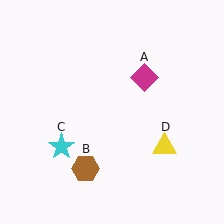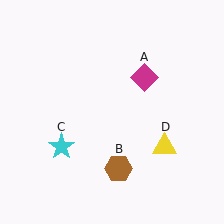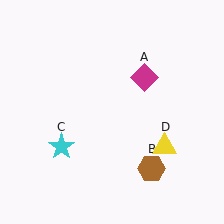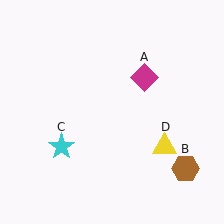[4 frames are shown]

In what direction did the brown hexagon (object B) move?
The brown hexagon (object B) moved right.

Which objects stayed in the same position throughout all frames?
Magenta diamond (object A) and cyan star (object C) and yellow triangle (object D) remained stationary.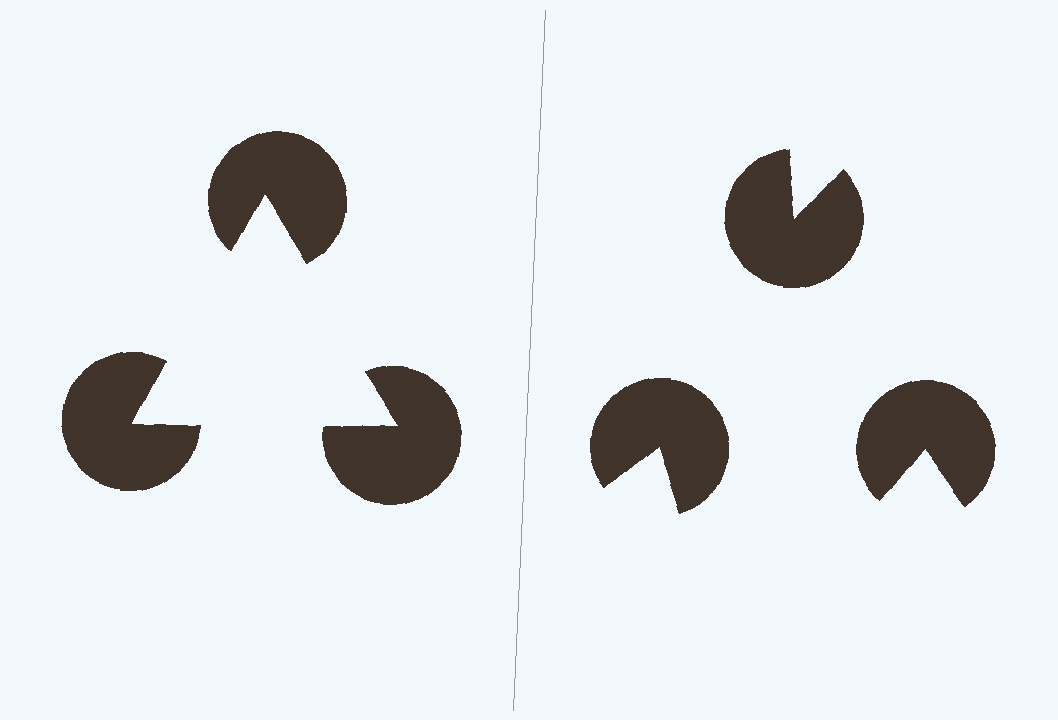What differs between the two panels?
The pac-man discs are positioned identically on both sides; only the wedge orientations differ. On the left they align to a triangle; on the right they are misaligned.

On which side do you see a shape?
An illusory triangle appears on the left side. On the right side the wedge cuts are rotated, so no coherent shape forms.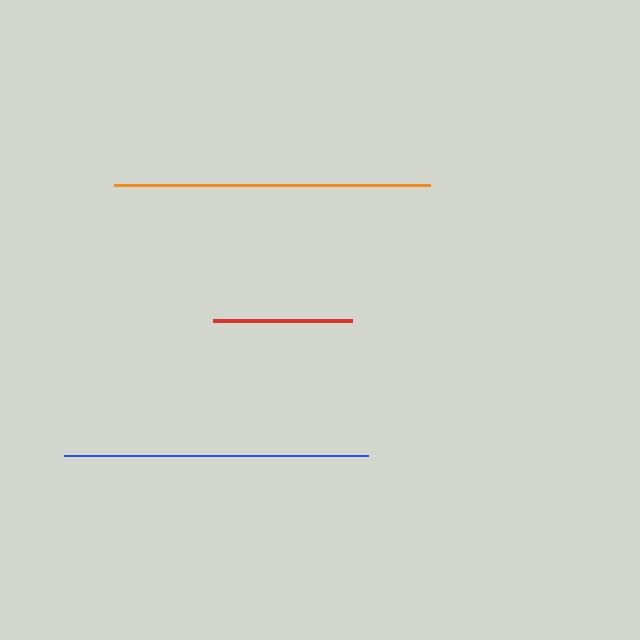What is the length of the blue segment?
The blue segment is approximately 305 pixels long.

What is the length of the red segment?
The red segment is approximately 139 pixels long.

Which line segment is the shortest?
The red line is the shortest at approximately 139 pixels.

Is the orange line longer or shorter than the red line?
The orange line is longer than the red line.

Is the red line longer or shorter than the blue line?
The blue line is longer than the red line.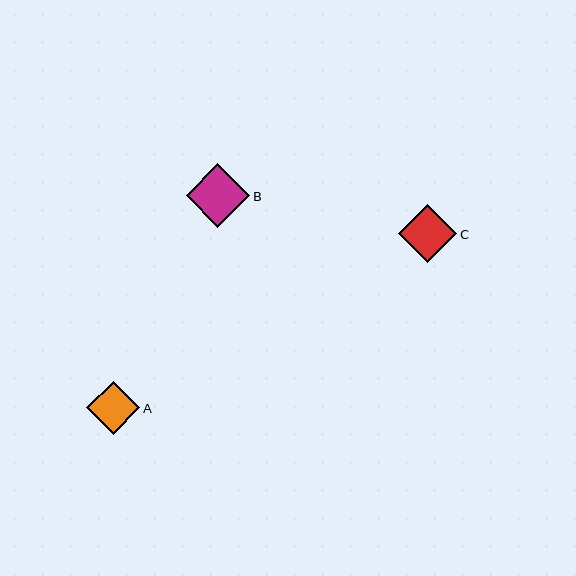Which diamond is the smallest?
Diamond A is the smallest with a size of approximately 53 pixels.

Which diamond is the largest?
Diamond B is the largest with a size of approximately 63 pixels.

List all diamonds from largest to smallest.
From largest to smallest: B, C, A.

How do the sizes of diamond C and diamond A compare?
Diamond C and diamond A are approximately the same size.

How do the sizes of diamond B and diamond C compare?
Diamond B and diamond C are approximately the same size.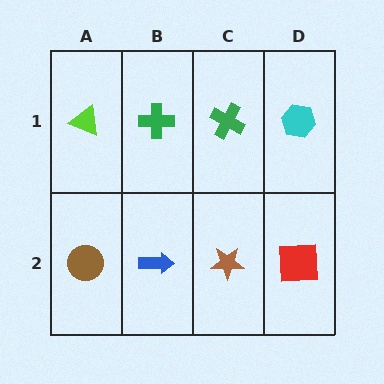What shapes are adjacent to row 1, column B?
A blue arrow (row 2, column B), a lime triangle (row 1, column A), a green cross (row 1, column C).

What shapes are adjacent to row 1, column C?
A brown star (row 2, column C), a green cross (row 1, column B), a cyan hexagon (row 1, column D).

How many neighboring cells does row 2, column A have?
2.